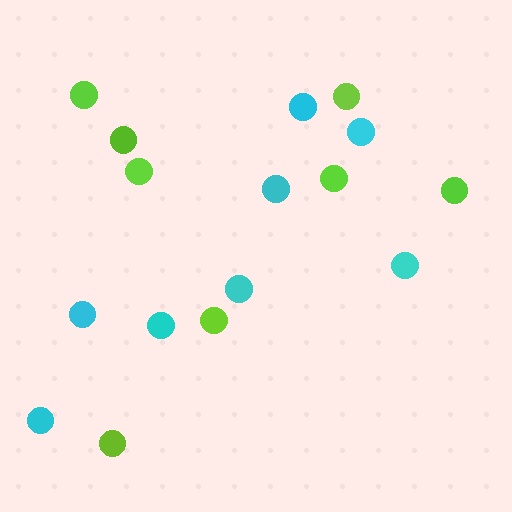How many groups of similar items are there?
There are 2 groups: one group of cyan circles (8) and one group of lime circles (8).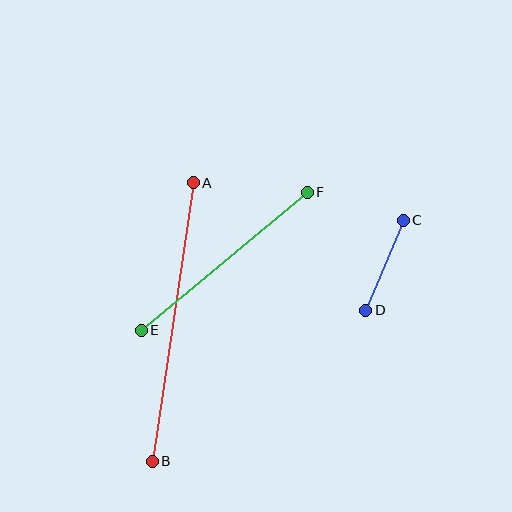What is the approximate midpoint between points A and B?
The midpoint is at approximately (173, 322) pixels.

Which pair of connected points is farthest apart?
Points A and B are farthest apart.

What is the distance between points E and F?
The distance is approximately 216 pixels.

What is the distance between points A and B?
The distance is approximately 281 pixels.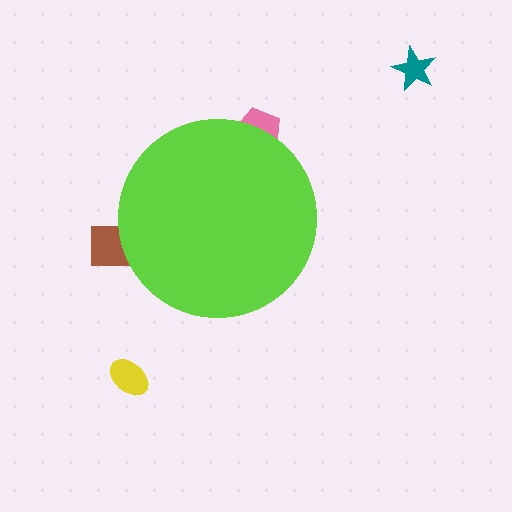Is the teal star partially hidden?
No, the teal star is fully visible.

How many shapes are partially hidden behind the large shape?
2 shapes are partially hidden.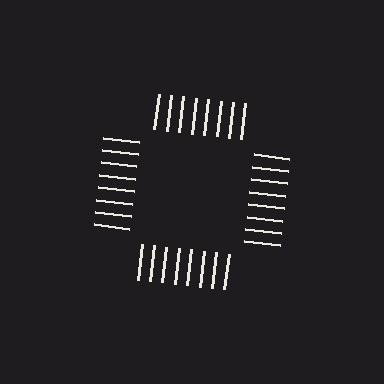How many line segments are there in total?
32 — 8 along each of the 4 edges.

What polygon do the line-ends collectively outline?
An illusory square — the line segments terminate on its edges but no continuous stroke is drawn.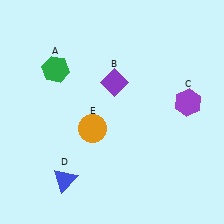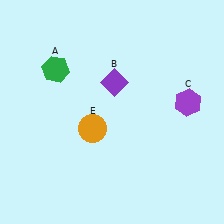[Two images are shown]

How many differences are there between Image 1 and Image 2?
There is 1 difference between the two images.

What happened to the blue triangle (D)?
The blue triangle (D) was removed in Image 2. It was in the bottom-left area of Image 1.